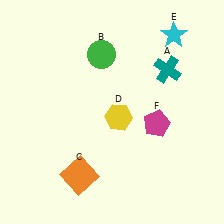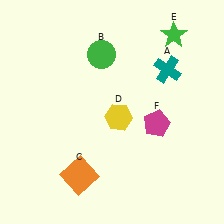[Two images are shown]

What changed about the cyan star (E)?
In Image 1, E is cyan. In Image 2, it changed to green.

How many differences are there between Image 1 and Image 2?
There is 1 difference between the two images.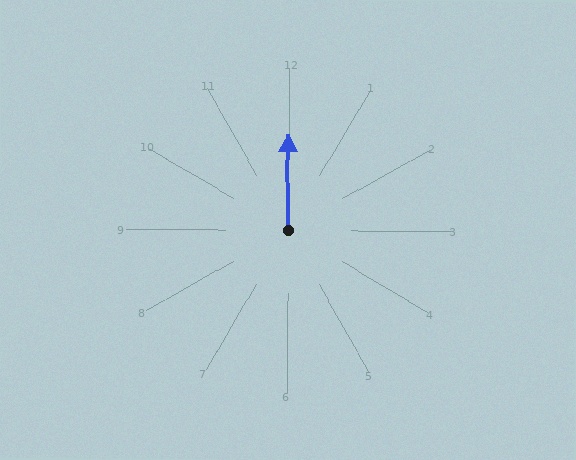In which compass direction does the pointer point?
North.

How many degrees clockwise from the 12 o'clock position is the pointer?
Approximately 360 degrees.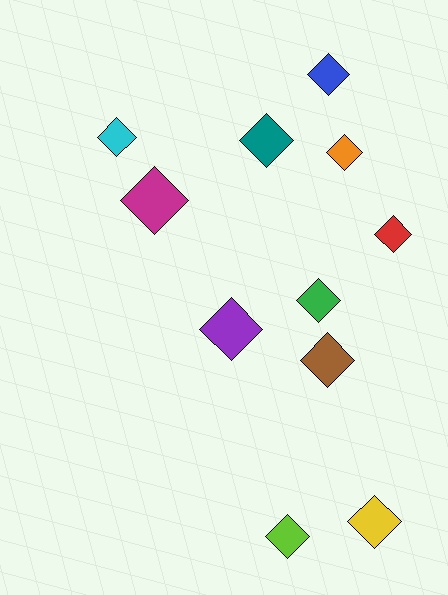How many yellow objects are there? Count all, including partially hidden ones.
There is 1 yellow object.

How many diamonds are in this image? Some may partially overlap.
There are 11 diamonds.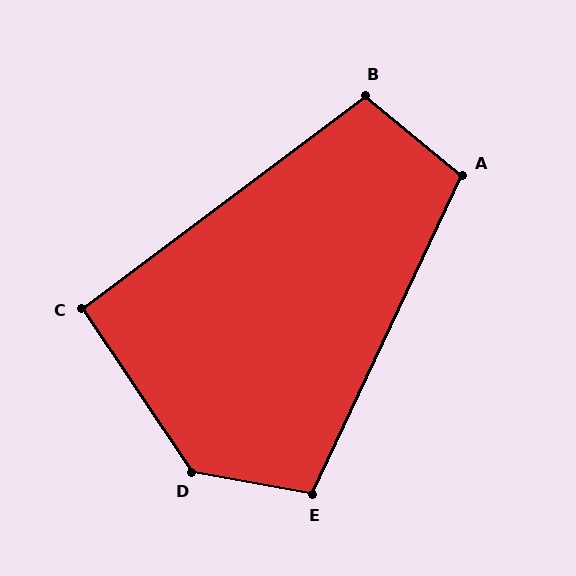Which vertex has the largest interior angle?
D, at approximately 134 degrees.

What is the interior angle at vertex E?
Approximately 105 degrees (obtuse).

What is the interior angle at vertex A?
Approximately 104 degrees (obtuse).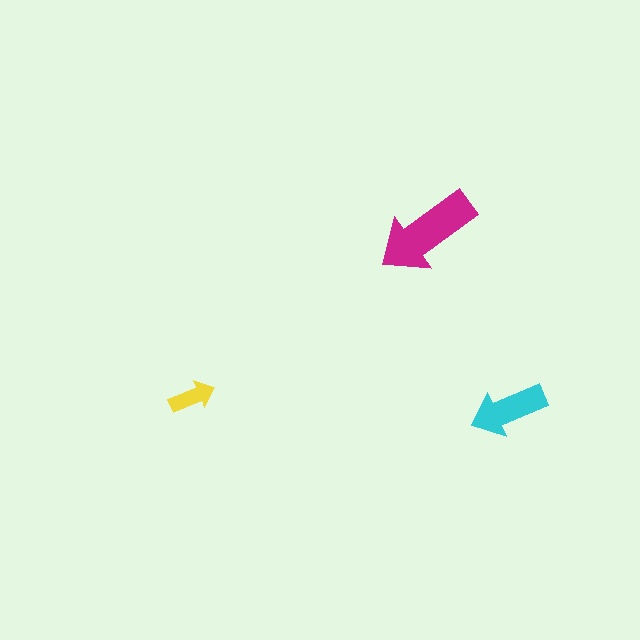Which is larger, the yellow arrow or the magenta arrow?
The magenta one.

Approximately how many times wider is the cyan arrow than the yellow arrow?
About 1.5 times wider.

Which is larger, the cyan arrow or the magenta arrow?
The magenta one.